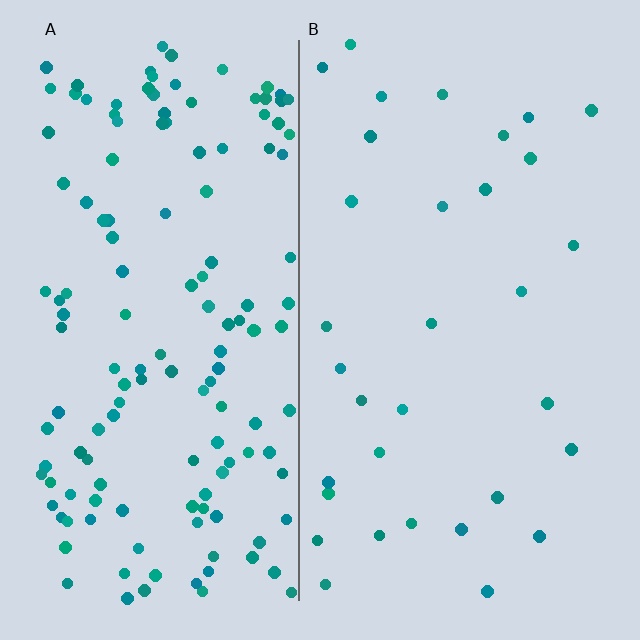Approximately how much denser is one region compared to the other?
Approximately 4.4× — region A over region B.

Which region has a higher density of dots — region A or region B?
A (the left).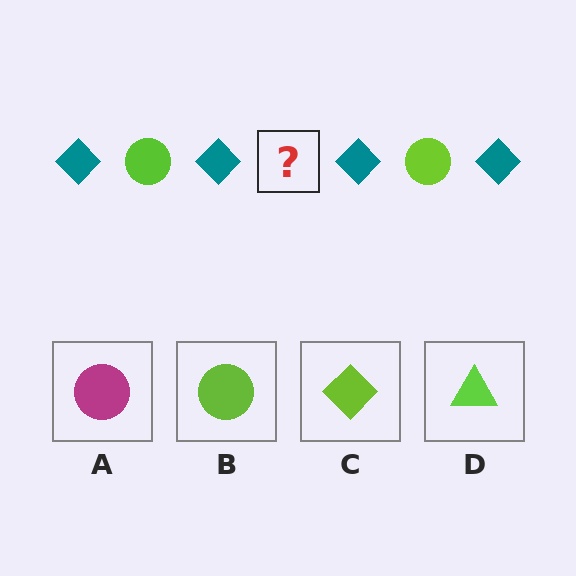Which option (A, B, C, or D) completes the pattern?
B.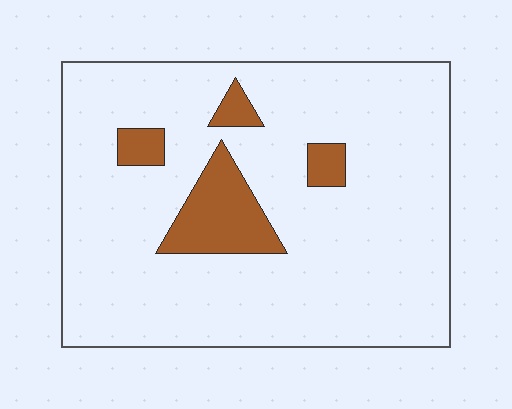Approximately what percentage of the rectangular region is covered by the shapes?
Approximately 10%.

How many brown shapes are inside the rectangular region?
4.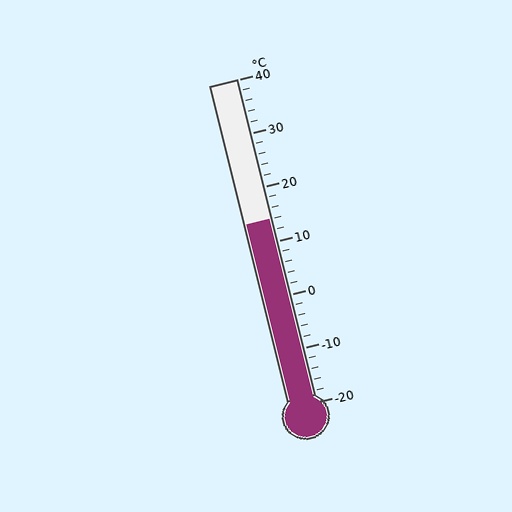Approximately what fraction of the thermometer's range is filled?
The thermometer is filled to approximately 55% of its range.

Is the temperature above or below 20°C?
The temperature is below 20°C.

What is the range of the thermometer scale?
The thermometer scale ranges from -20°C to 40°C.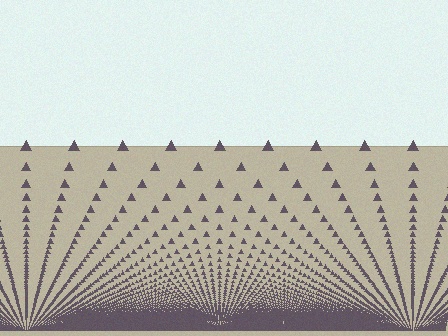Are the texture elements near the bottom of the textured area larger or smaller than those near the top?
Smaller. The gradient is inverted — elements near the bottom are smaller and denser.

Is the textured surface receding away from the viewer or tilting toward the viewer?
The surface appears to tilt toward the viewer. Texture elements get larger and sparser toward the top.